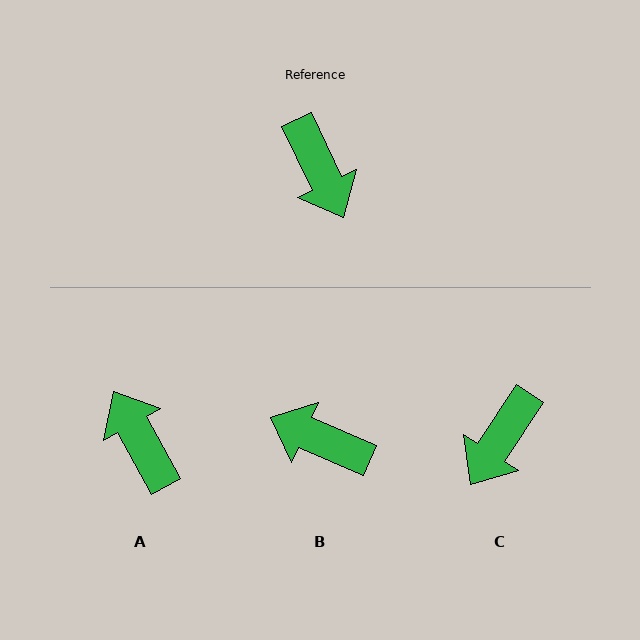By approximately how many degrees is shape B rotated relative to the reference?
Approximately 139 degrees clockwise.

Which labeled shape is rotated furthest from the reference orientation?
A, about 177 degrees away.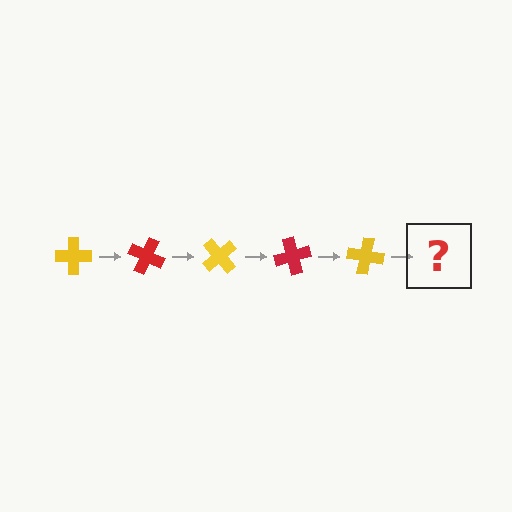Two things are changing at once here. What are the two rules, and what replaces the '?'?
The two rules are that it rotates 25 degrees each step and the color cycles through yellow and red. The '?' should be a red cross, rotated 125 degrees from the start.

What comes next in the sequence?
The next element should be a red cross, rotated 125 degrees from the start.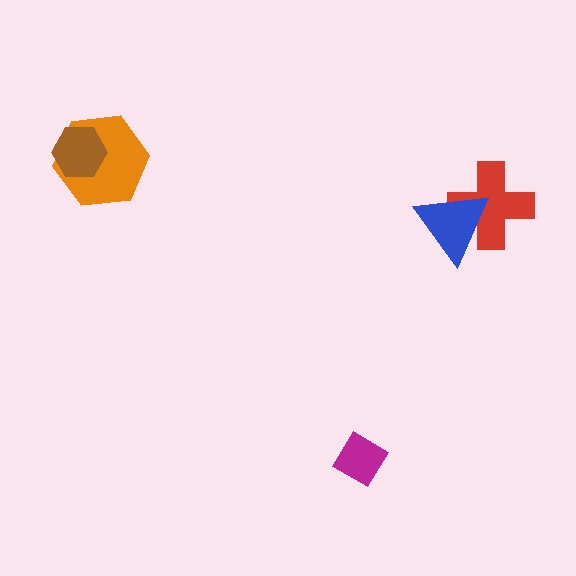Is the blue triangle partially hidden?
No, no other shape covers it.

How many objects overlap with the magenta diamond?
0 objects overlap with the magenta diamond.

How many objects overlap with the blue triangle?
1 object overlaps with the blue triangle.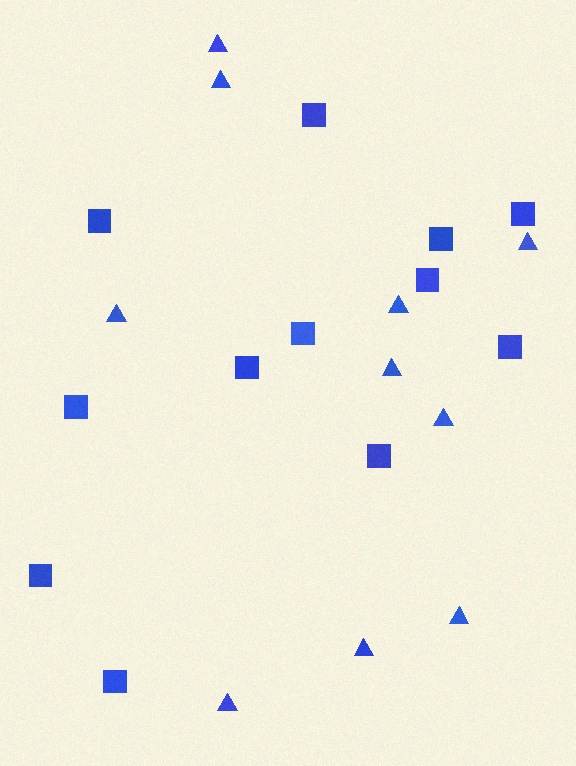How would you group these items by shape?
There are 2 groups: one group of triangles (10) and one group of squares (12).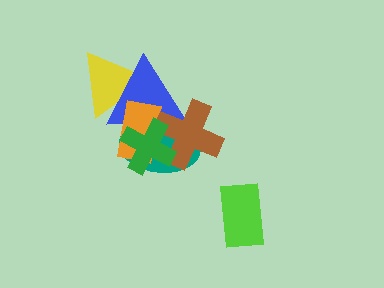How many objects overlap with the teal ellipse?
4 objects overlap with the teal ellipse.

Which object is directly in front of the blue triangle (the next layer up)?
The orange rectangle is directly in front of the blue triangle.